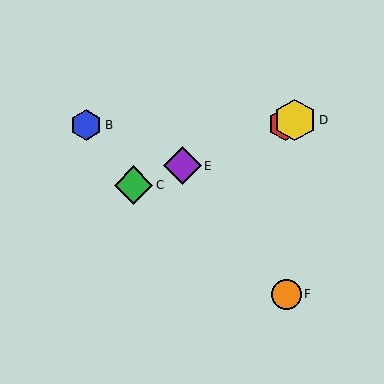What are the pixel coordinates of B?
Object B is at (86, 125).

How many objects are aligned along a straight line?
4 objects (A, C, D, E) are aligned along a straight line.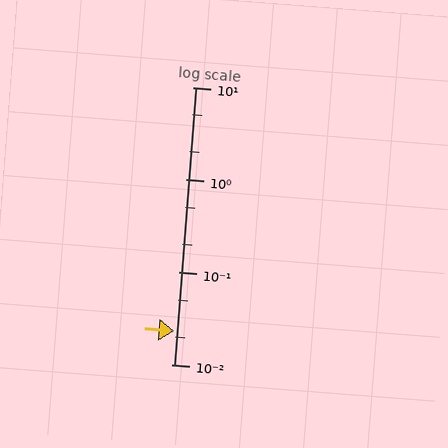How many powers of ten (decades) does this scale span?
The scale spans 3 decades, from 0.01 to 10.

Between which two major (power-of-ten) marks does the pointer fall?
The pointer is between 0.01 and 0.1.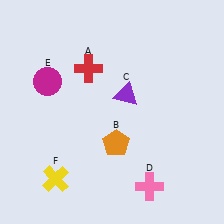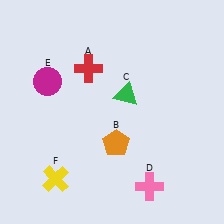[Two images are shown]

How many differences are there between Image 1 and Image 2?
There is 1 difference between the two images.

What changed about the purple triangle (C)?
In Image 1, C is purple. In Image 2, it changed to green.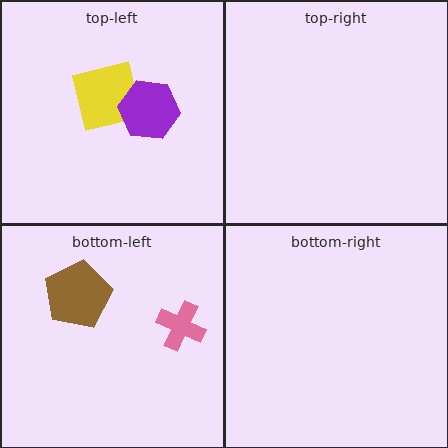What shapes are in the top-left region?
The yellow square, the purple hexagon.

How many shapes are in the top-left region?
2.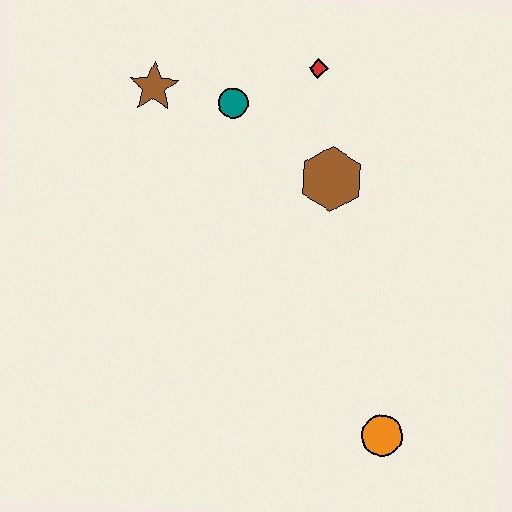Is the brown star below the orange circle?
No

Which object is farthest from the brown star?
The orange circle is farthest from the brown star.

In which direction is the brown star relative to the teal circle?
The brown star is to the left of the teal circle.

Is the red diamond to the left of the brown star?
No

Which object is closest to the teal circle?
The brown star is closest to the teal circle.